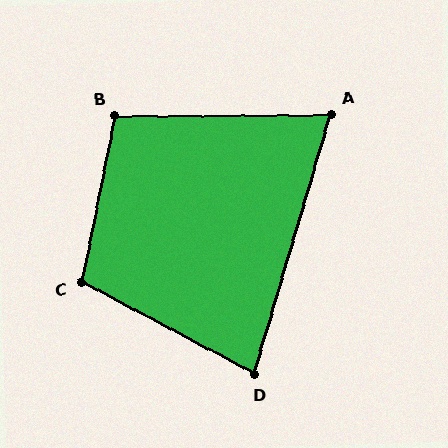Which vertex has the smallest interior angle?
A, at approximately 73 degrees.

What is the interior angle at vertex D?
Approximately 78 degrees (acute).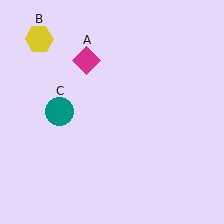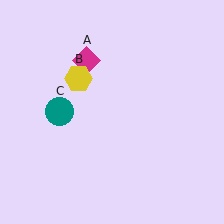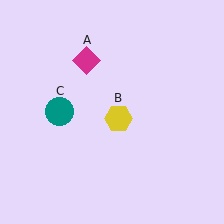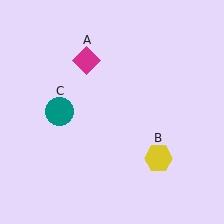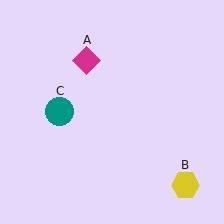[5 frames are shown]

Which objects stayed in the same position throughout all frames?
Magenta diamond (object A) and teal circle (object C) remained stationary.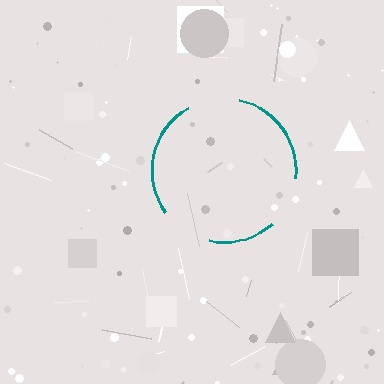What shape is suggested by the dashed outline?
The dashed outline suggests a circle.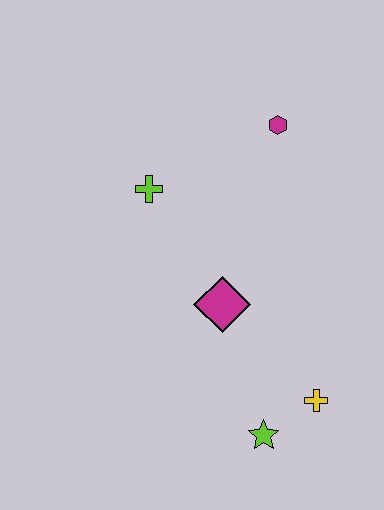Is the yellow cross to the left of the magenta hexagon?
No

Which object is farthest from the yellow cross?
The magenta hexagon is farthest from the yellow cross.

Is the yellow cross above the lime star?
Yes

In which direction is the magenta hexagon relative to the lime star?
The magenta hexagon is above the lime star.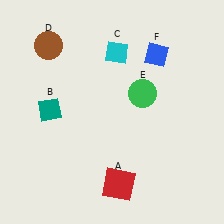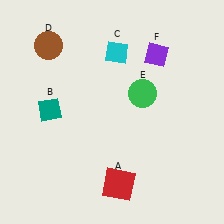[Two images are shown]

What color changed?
The diamond (F) changed from blue in Image 1 to purple in Image 2.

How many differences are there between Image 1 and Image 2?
There is 1 difference between the two images.